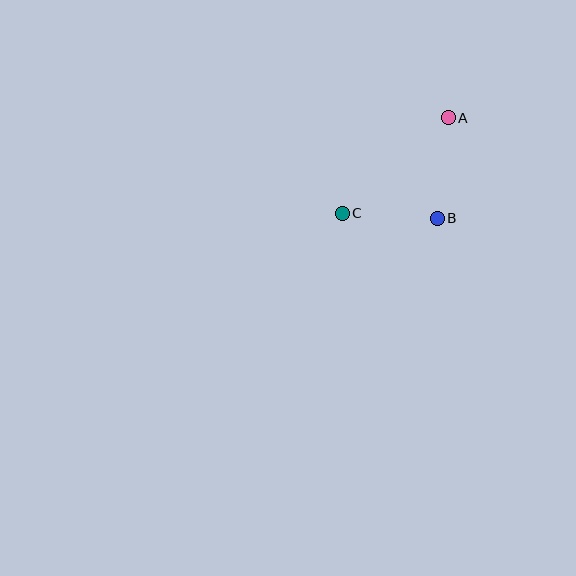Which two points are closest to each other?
Points B and C are closest to each other.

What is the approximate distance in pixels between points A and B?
The distance between A and B is approximately 101 pixels.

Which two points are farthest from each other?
Points A and C are farthest from each other.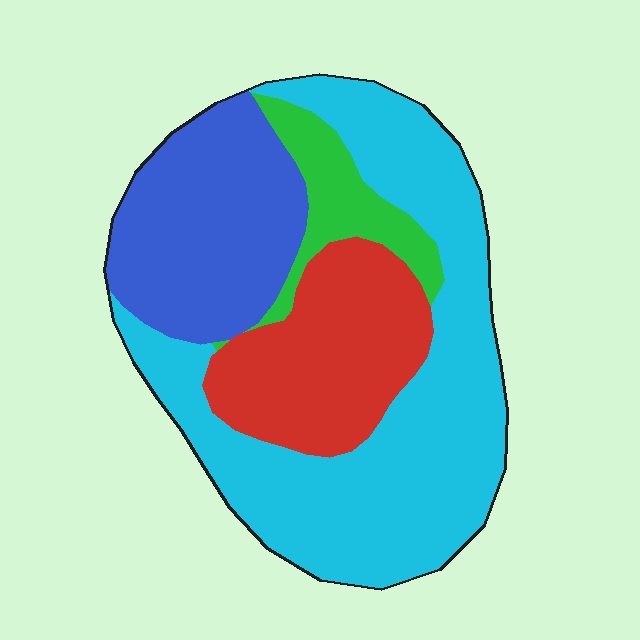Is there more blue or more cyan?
Cyan.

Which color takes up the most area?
Cyan, at roughly 45%.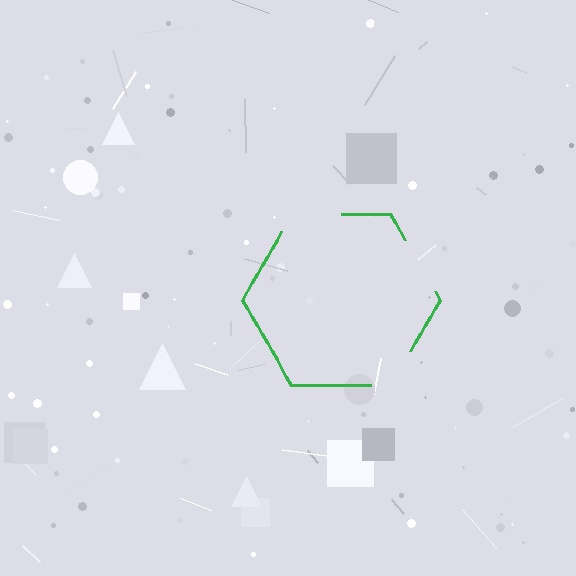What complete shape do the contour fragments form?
The contour fragments form a hexagon.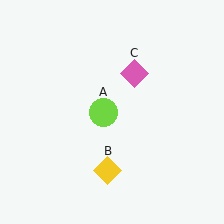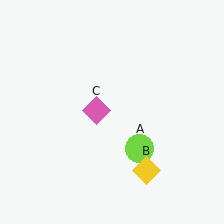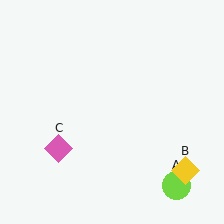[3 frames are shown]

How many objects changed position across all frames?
3 objects changed position: lime circle (object A), yellow diamond (object B), pink diamond (object C).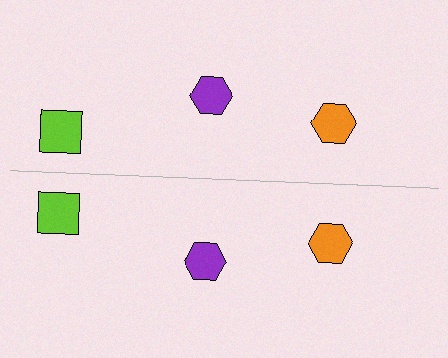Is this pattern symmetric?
Yes, this pattern has bilateral (reflection) symmetry.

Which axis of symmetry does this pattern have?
The pattern has a horizontal axis of symmetry running through the center of the image.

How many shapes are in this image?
There are 6 shapes in this image.